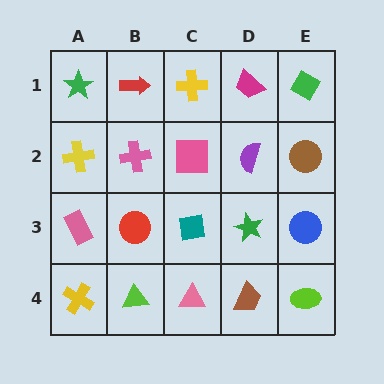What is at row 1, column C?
A yellow cross.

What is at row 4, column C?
A pink triangle.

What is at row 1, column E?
A green diamond.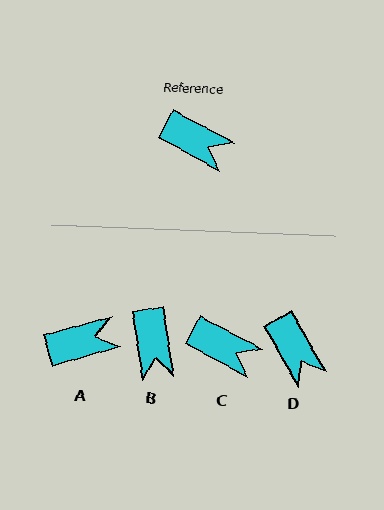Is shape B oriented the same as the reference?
No, it is off by about 53 degrees.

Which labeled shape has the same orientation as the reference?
C.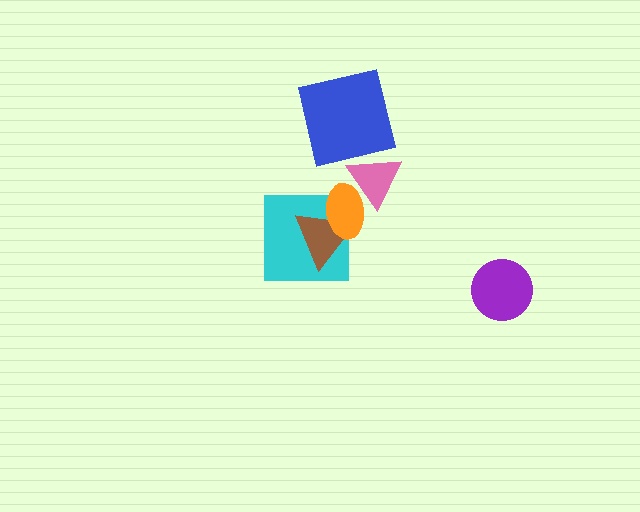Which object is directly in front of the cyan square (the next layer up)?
The brown triangle is directly in front of the cyan square.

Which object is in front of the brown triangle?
The orange ellipse is in front of the brown triangle.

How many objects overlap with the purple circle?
0 objects overlap with the purple circle.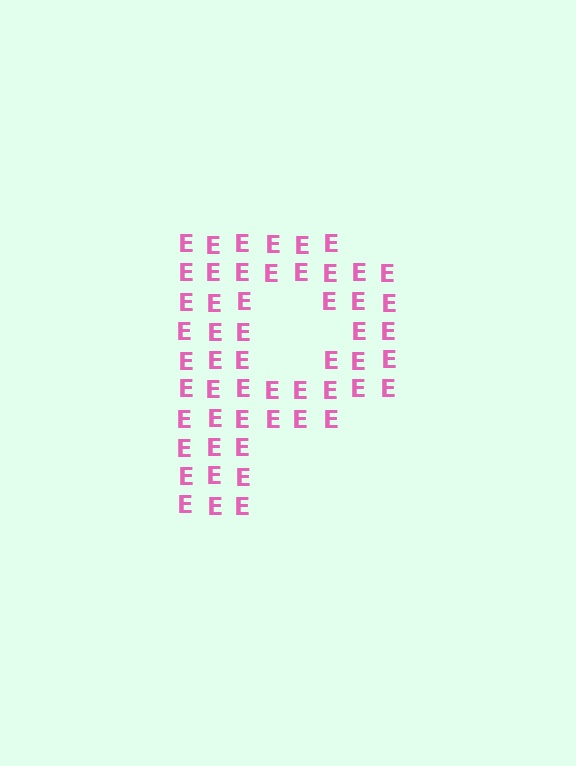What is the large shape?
The large shape is the letter P.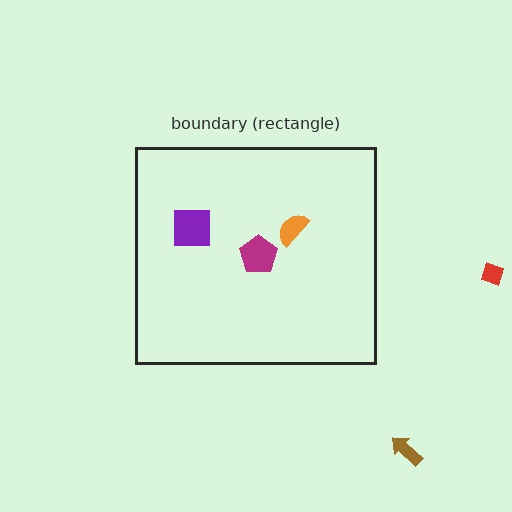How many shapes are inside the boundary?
3 inside, 2 outside.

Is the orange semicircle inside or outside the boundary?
Inside.